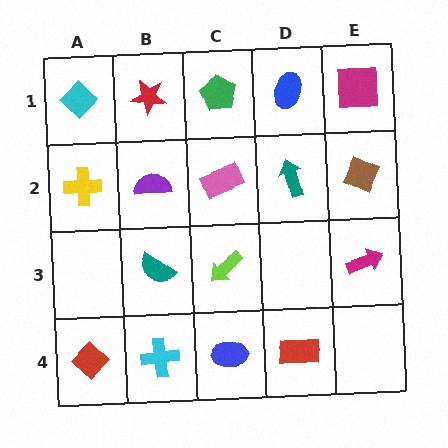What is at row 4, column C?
A blue ellipse.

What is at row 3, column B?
A teal semicircle.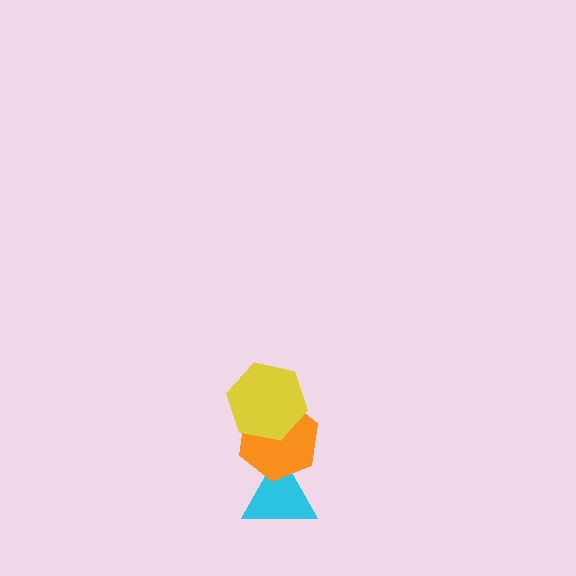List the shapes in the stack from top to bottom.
From top to bottom: the yellow hexagon, the orange hexagon, the cyan triangle.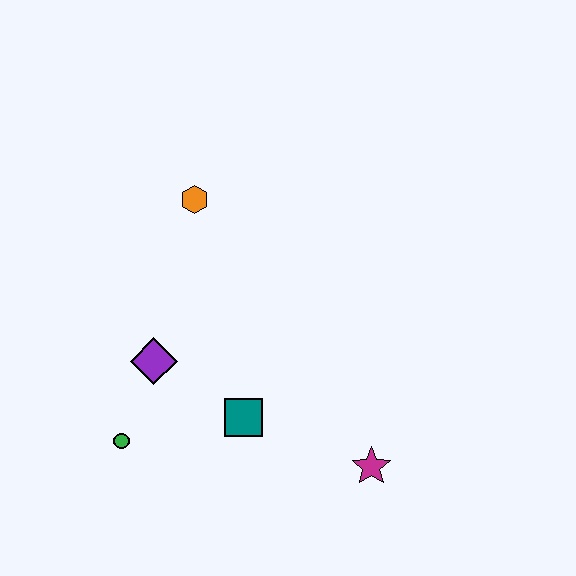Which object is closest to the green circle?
The purple diamond is closest to the green circle.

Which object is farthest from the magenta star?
The orange hexagon is farthest from the magenta star.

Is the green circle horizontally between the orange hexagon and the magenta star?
No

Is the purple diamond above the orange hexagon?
No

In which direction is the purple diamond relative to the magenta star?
The purple diamond is to the left of the magenta star.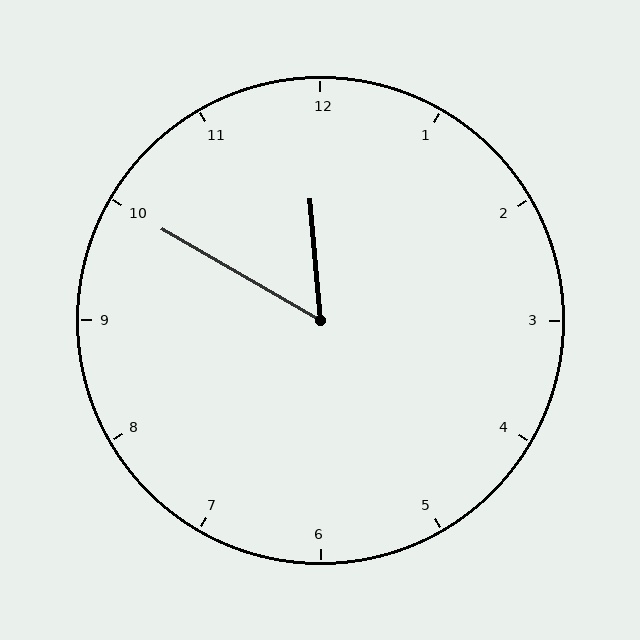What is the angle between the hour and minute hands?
Approximately 55 degrees.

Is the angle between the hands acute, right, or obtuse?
It is acute.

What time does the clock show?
11:50.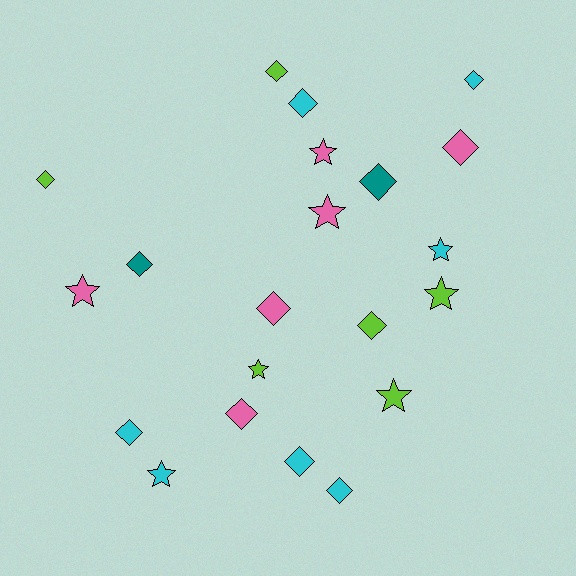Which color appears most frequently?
Cyan, with 7 objects.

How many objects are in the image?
There are 21 objects.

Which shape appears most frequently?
Diamond, with 13 objects.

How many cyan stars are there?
There are 2 cyan stars.